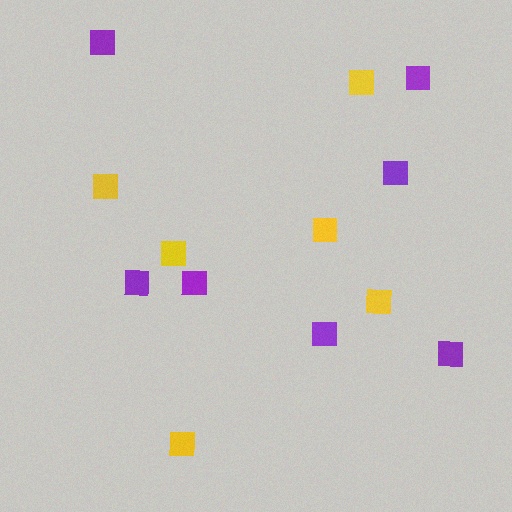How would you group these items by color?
There are 2 groups: one group of purple squares (7) and one group of yellow squares (6).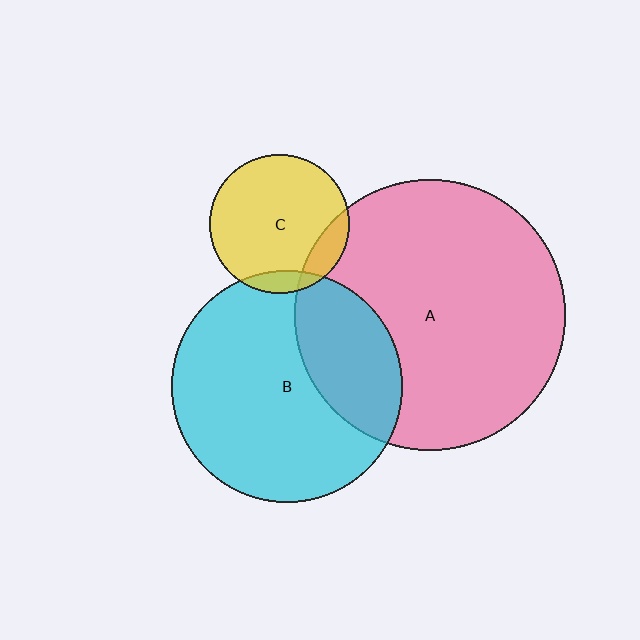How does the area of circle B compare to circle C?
Approximately 2.7 times.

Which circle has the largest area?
Circle A (pink).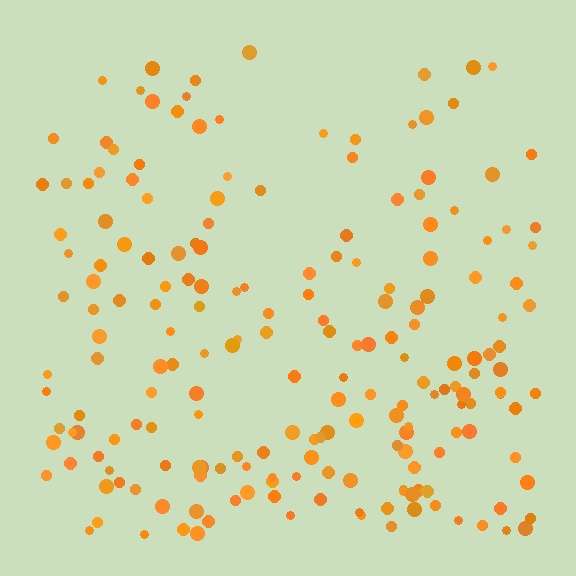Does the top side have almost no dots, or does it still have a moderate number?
Still a moderate number, just noticeably fewer than the bottom.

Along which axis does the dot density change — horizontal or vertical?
Vertical.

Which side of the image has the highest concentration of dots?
The bottom.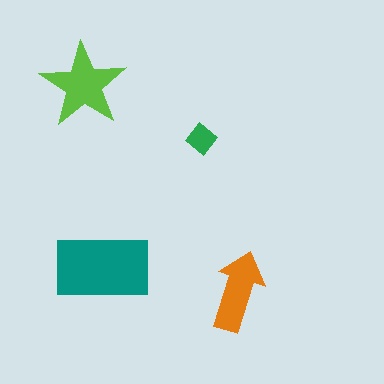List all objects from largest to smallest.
The teal rectangle, the lime star, the orange arrow, the green diamond.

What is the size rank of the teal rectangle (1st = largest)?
1st.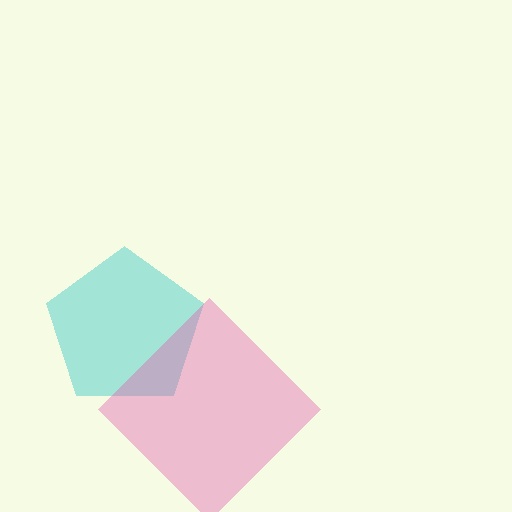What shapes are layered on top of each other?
The layered shapes are: a cyan pentagon, a pink diamond.